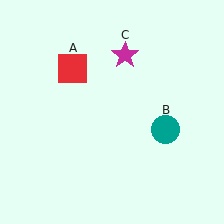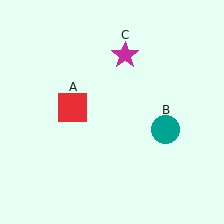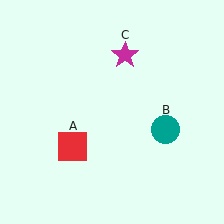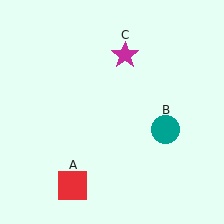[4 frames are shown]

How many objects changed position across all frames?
1 object changed position: red square (object A).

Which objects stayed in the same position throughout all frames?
Teal circle (object B) and magenta star (object C) remained stationary.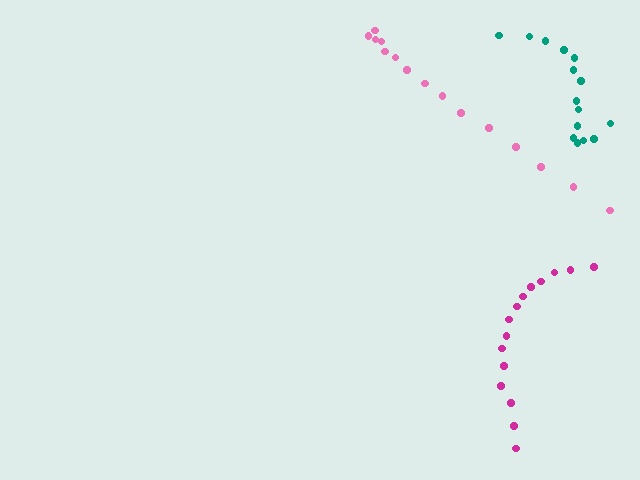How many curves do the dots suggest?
There are 3 distinct paths.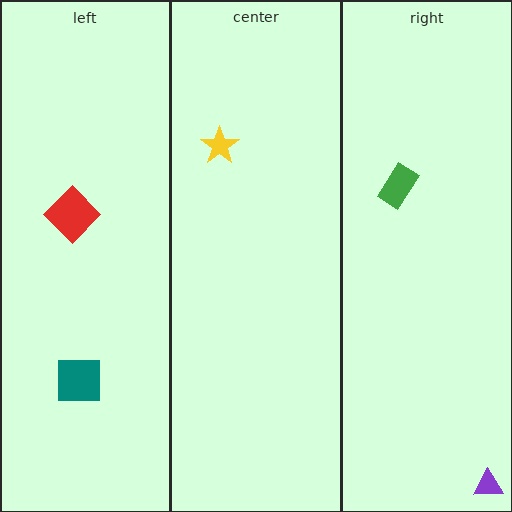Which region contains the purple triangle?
The right region.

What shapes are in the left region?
The red diamond, the teal square.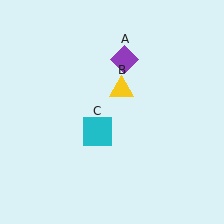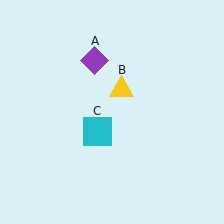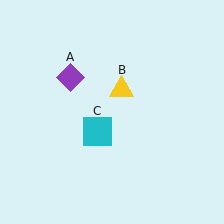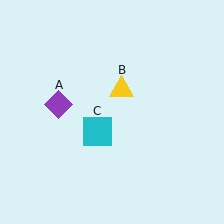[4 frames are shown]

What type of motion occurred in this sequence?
The purple diamond (object A) rotated counterclockwise around the center of the scene.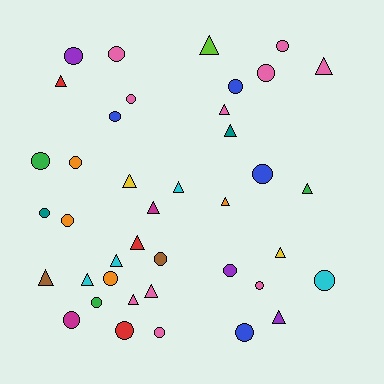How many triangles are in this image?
There are 18 triangles.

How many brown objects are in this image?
There are 2 brown objects.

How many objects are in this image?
There are 40 objects.